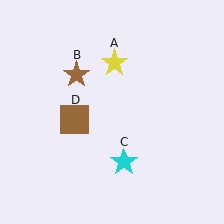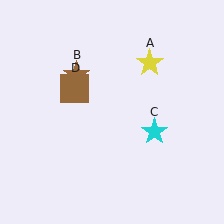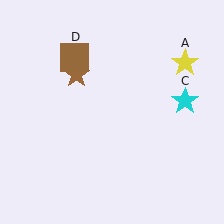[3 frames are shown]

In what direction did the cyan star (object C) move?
The cyan star (object C) moved up and to the right.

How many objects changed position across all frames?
3 objects changed position: yellow star (object A), cyan star (object C), brown square (object D).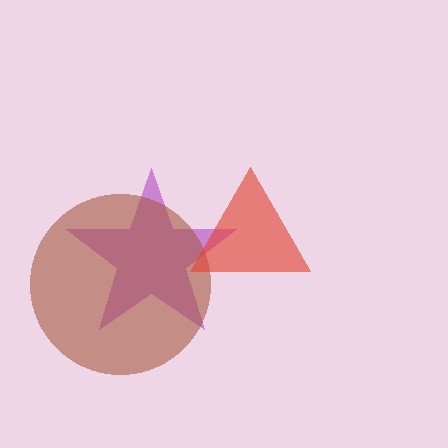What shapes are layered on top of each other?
The layered shapes are: a purple star, a brown circle, a red triangle.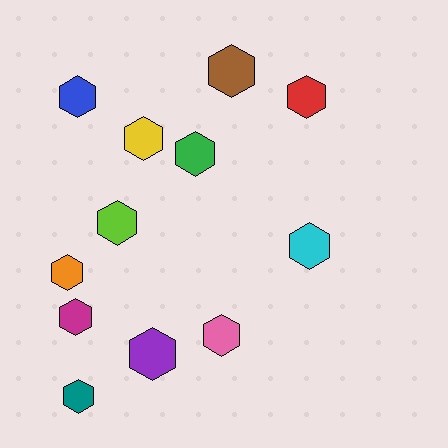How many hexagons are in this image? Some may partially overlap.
There are 12 hexagons.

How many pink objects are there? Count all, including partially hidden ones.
There is 1 pink object.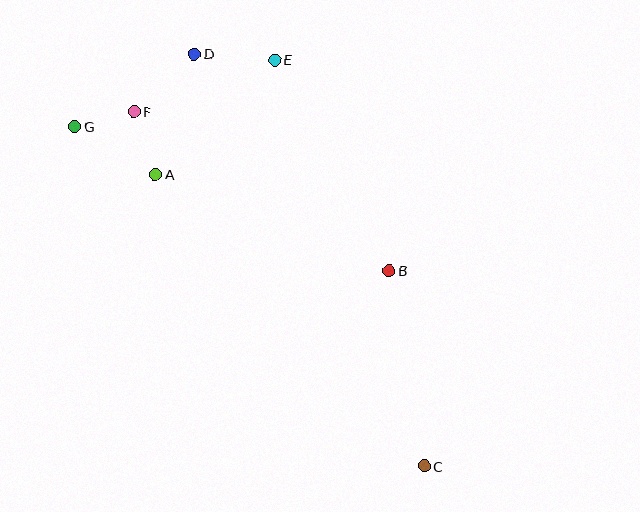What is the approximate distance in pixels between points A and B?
The distance between A and B is approximately 252 pixels.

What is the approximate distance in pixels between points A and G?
The distance between A and G is approximately 94 pixels.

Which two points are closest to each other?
Points F and G are closest to each other.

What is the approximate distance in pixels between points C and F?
The distance between C and F is approximately 458 pixels.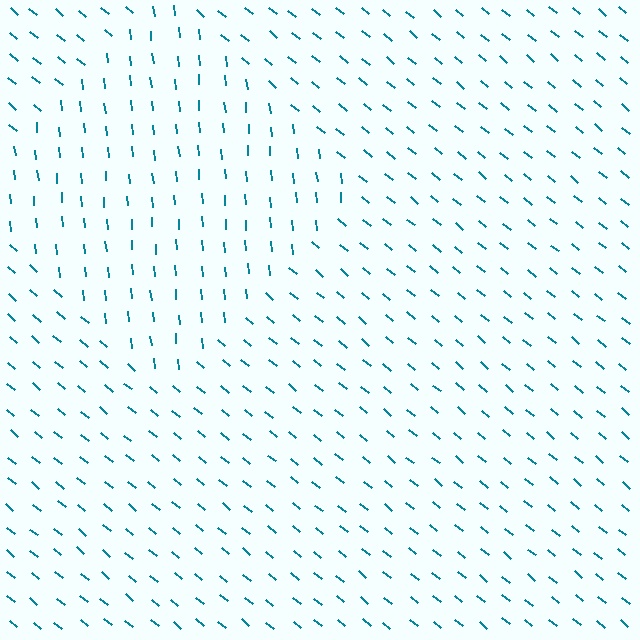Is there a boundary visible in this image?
Yes, there is a texture boundary formed by a change in line orientation.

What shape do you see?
I see a diamond.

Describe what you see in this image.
The image is filled with small teal line segments. A diamond region in the image has lines oriented differently from the surrounding lines, creating a visible texture boundary.